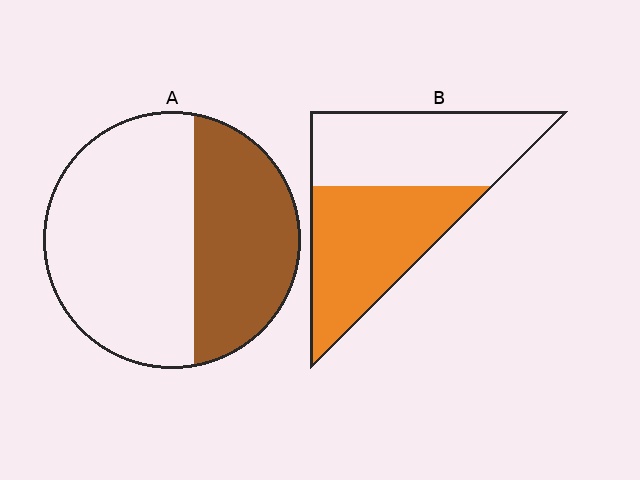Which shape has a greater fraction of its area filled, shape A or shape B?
Shape B.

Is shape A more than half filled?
No.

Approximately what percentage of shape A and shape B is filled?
A is approximately 40% and B is approximately 50%.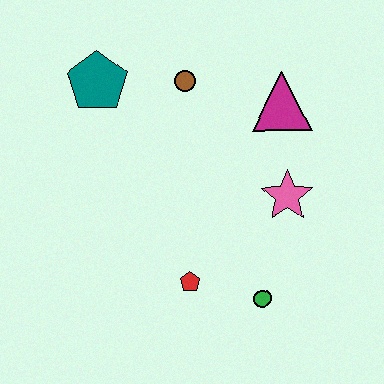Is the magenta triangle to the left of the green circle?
No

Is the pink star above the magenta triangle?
No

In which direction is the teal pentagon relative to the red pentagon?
The teal pentagon is above the red pentagon.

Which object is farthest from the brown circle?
The green circle is farthest from the brown circle.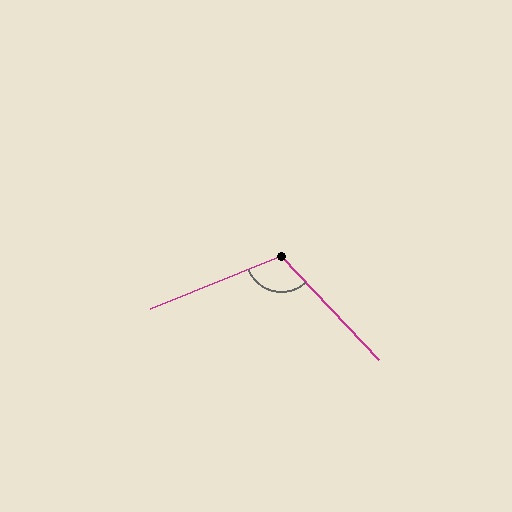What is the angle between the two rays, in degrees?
Approximately 111 degrees.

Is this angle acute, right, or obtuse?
It is obtuse.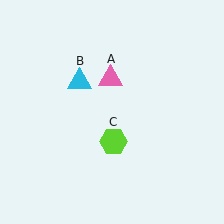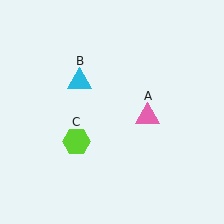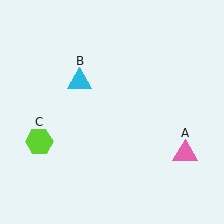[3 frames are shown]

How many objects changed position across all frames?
2 objects changed position: pink triangle (object A), lime hexagon (object C).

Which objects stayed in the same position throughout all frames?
Cyan triangle (object B) remained stationary.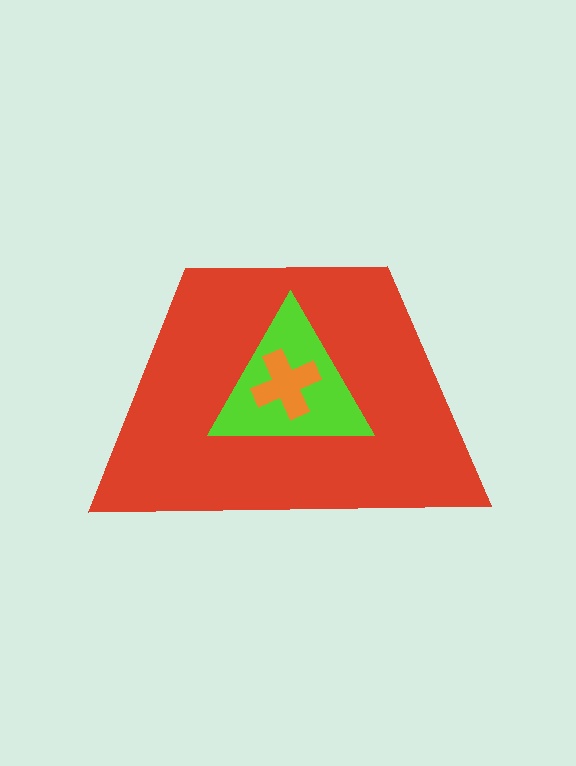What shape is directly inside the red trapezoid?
The lime triangle.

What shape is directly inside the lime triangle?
The orange cross.